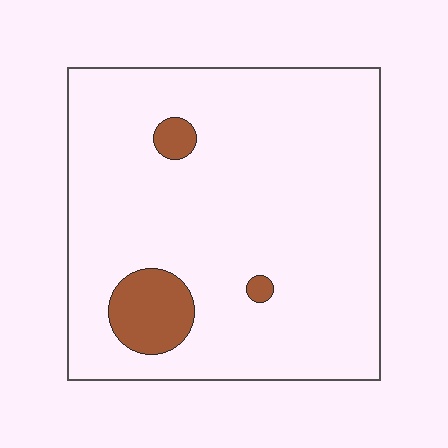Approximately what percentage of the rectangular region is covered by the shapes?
Approximately 10%.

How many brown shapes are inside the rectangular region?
3.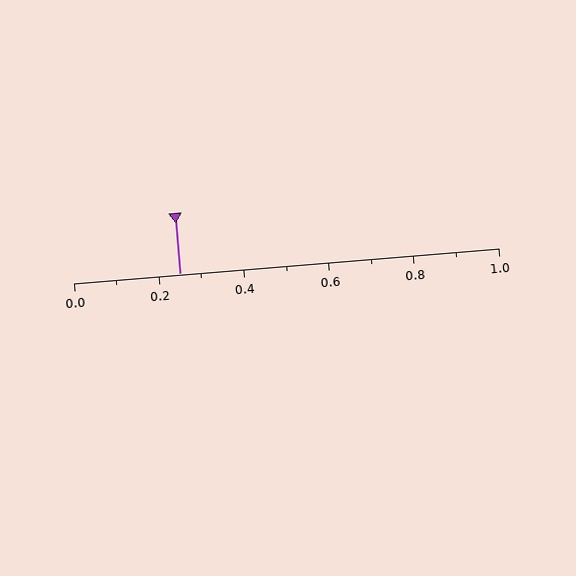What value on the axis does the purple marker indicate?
The marker indicates approximately 0.25.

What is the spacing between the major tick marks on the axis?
The major ticks are spaced 0.2 apart.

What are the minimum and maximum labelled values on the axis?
The axis runs from 0.0 to 1.0.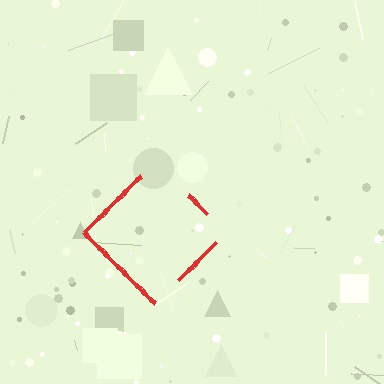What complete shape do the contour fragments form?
The contour fragments form a diamond.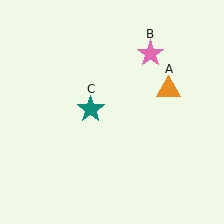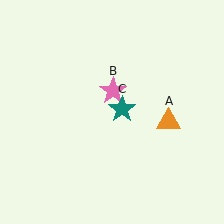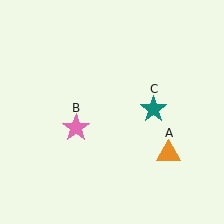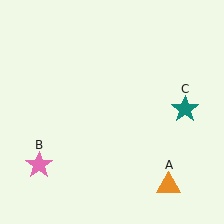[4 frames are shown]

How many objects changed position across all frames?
3 objects changed position: orange triangle (object A), pink star (object B), teal star (object C).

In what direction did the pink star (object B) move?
The pink star (object B) moved down and to the left.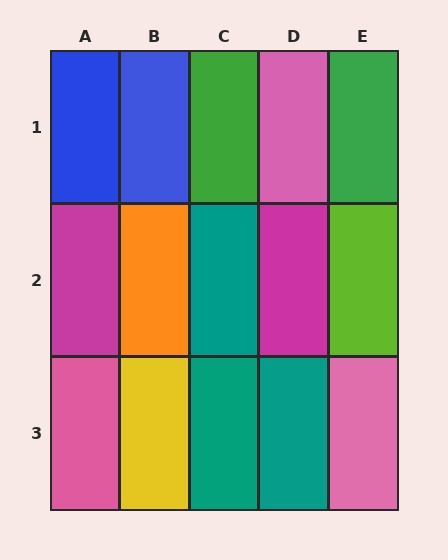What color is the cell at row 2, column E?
Lime.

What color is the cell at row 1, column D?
Pink.